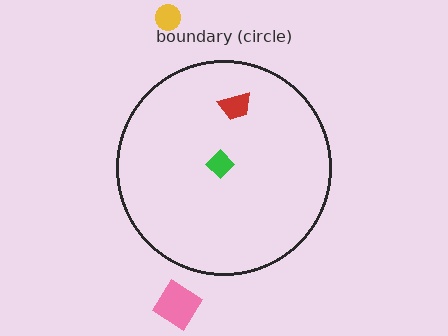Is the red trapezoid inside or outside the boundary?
Inside.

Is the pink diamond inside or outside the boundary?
Outside.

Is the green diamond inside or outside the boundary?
Inside.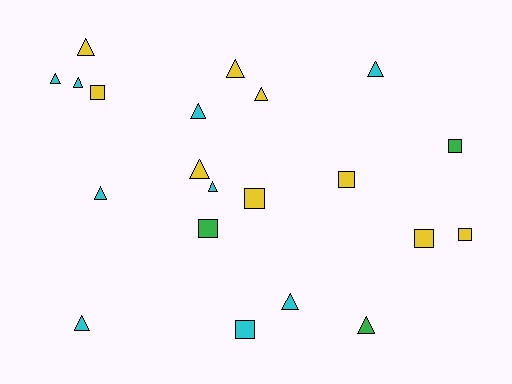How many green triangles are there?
There is 1 green triangle.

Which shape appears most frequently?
Triangle, with 13 objects.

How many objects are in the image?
There are 21 objects.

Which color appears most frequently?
Yellow, with 9 objects.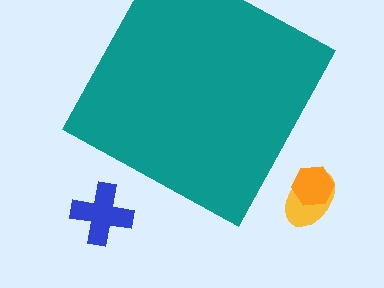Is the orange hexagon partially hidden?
No, the orange hexagon is fully visible.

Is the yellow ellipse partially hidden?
No, the yellow ellipse is fully visible.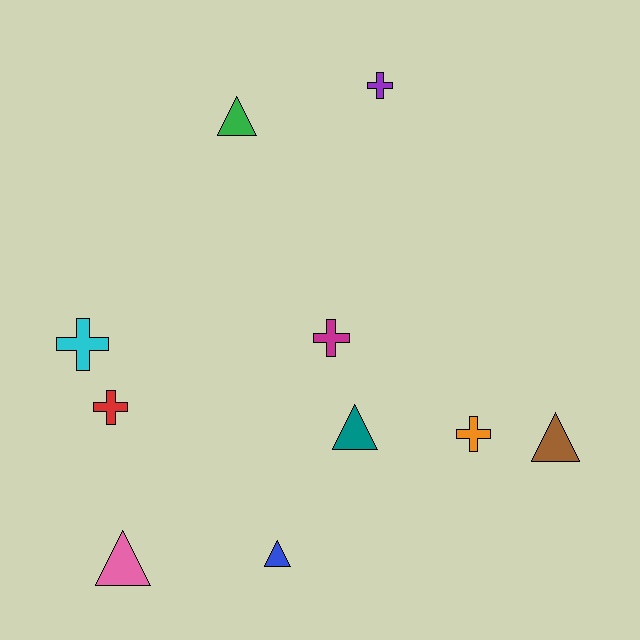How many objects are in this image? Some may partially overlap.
There are 10 objects.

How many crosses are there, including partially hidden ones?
There are 5 crosses.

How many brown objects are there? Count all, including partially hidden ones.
There is 1 brown object.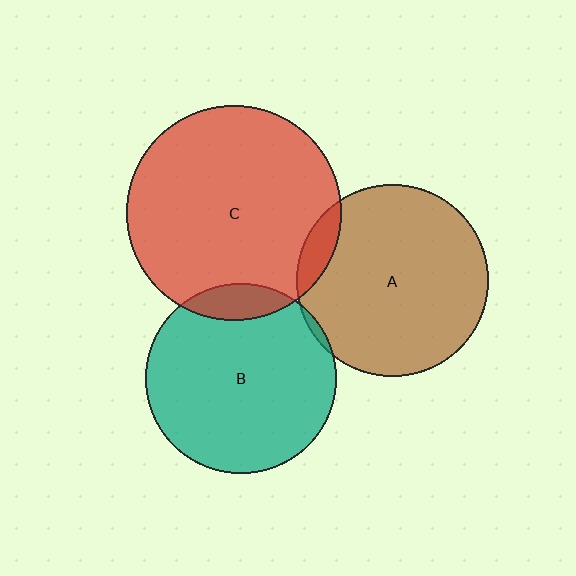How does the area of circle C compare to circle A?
Approximately 1.3 times.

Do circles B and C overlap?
Yes.